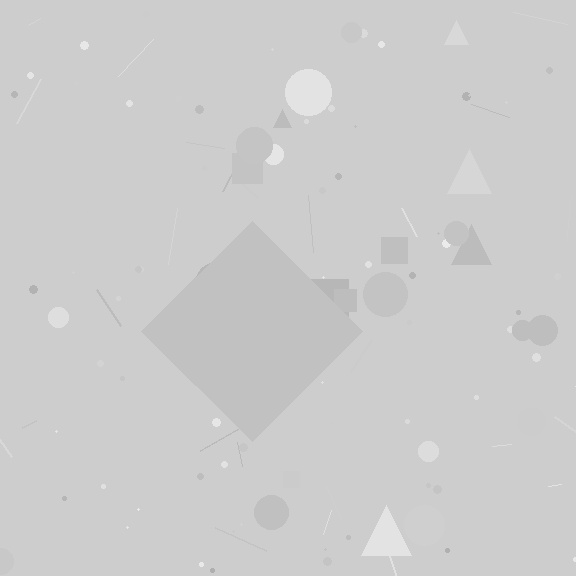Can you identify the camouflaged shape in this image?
The camouflaged shape is a diamond.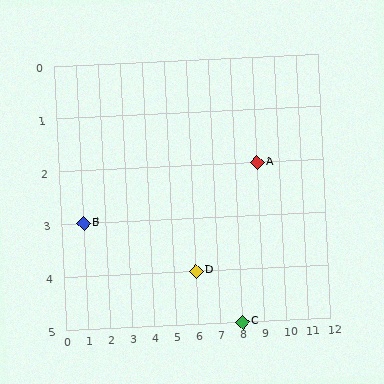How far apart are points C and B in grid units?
Points C and B are 7 columns and 2 rows apart (about 7.3 grid units diagonally).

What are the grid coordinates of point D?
Point D is at grid coordinates (6, 4).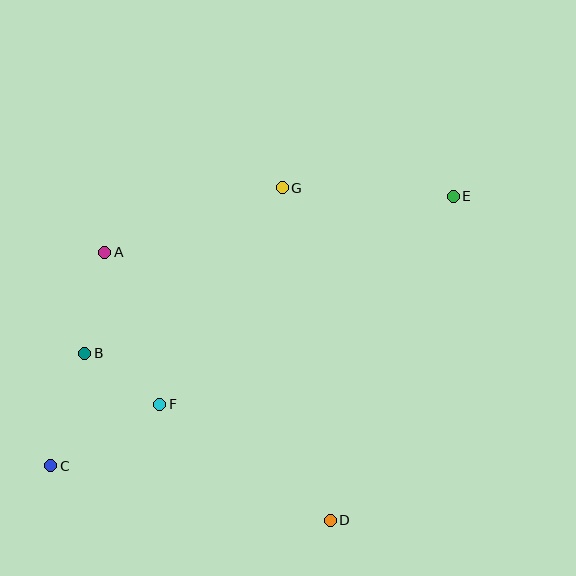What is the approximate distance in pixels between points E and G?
The distance between E and G is approximately 171 pixels.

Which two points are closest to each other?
Points B and F are closest to each other.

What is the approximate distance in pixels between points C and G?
The distance between C and G is approximately 362 pixels.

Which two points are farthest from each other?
Points C and E are farthest from each other.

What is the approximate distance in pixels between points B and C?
The distance between B and C is approximately 117 pixels.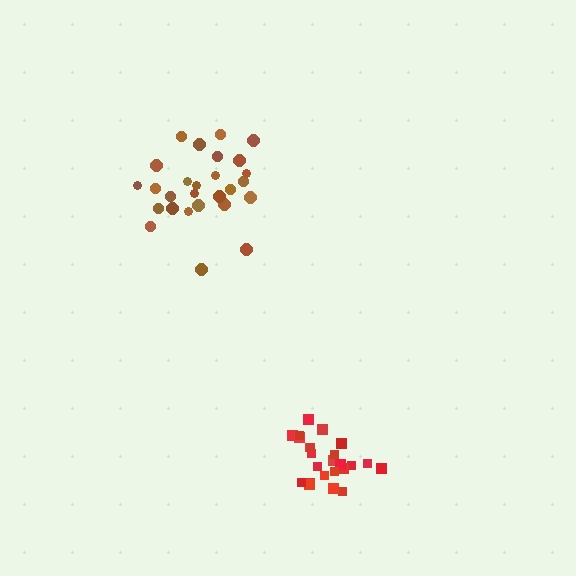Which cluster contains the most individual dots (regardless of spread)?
Brown (27).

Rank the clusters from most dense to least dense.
red, brown.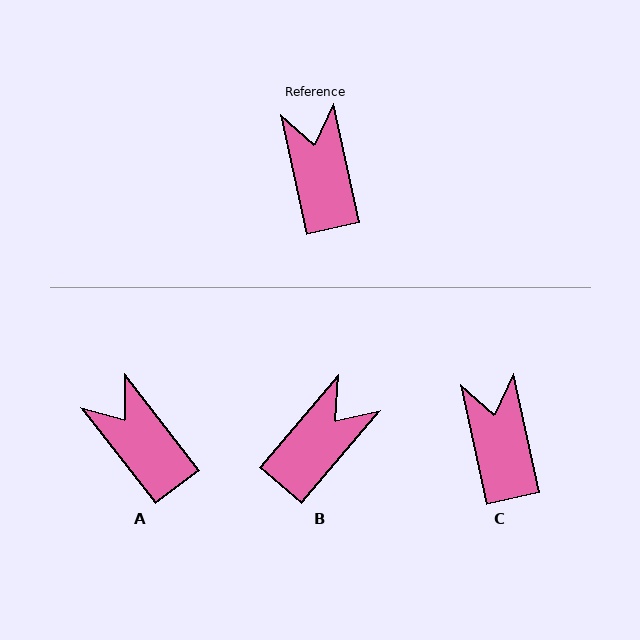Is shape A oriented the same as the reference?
No, it is off by about 26 degrees.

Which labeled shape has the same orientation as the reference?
C.